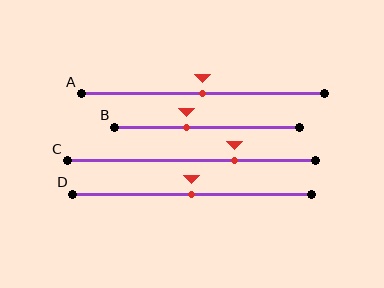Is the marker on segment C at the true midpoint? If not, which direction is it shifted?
No, the marker on segment C is shifted to the right by about 18% of the segment length.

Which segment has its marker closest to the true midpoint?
Segment A has its marker closest to the true midpoint.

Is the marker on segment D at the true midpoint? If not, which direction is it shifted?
Yes, the marker on segment D is at the true midpoint.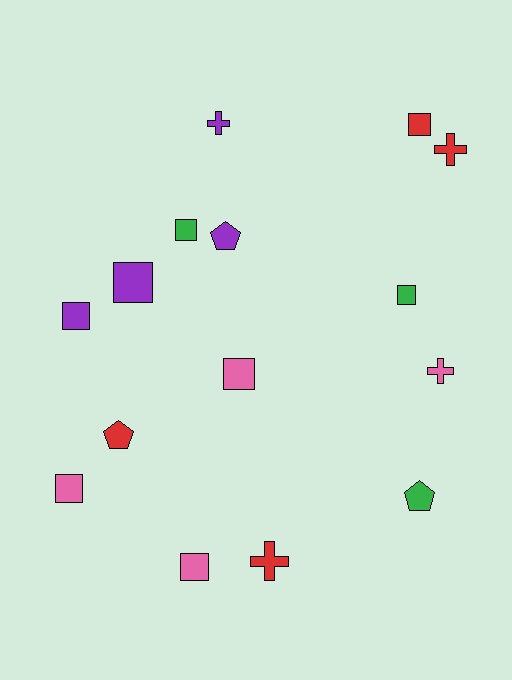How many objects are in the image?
There are 15 objects.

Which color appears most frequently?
Red, with 4 objects.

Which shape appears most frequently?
Square, with 8 objects.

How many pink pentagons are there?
There are no pink pentagons.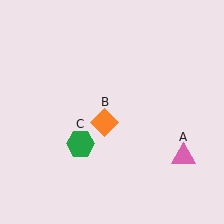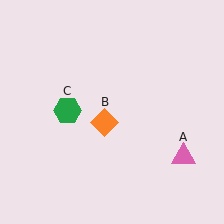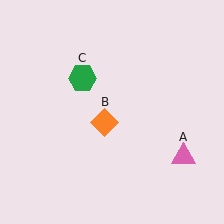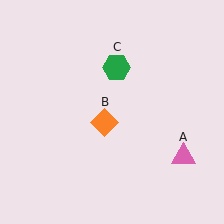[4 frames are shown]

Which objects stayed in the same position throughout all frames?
Pink triangle (object A) and orange diamond (object B) remained stationary.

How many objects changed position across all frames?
1 object changed position: green hexagon (object C).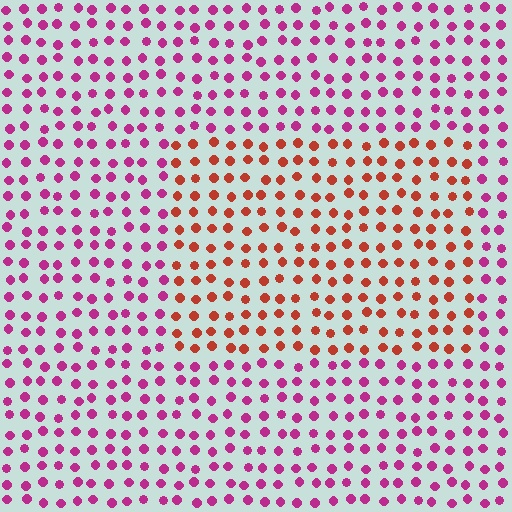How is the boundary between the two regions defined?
The boundary is defined purely by a slight shift in hue (about 47 degrees). Spacing, size, and orientation are identical on both sides.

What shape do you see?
I see a rectangle.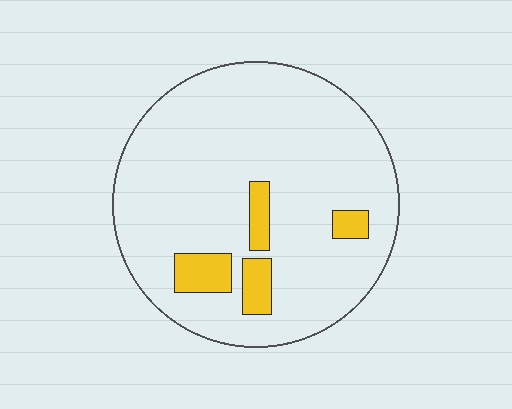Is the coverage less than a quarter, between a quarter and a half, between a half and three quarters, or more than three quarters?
Less than a quarter.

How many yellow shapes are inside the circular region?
4.